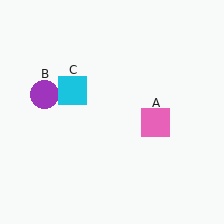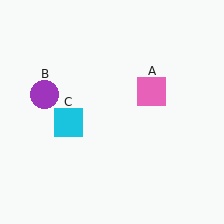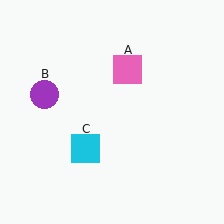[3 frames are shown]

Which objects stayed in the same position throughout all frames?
Purple circle (object B) remained stationary.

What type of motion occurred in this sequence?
The pink square (object A), cyan square (object C) rotated counterclockwise around the center of the scene.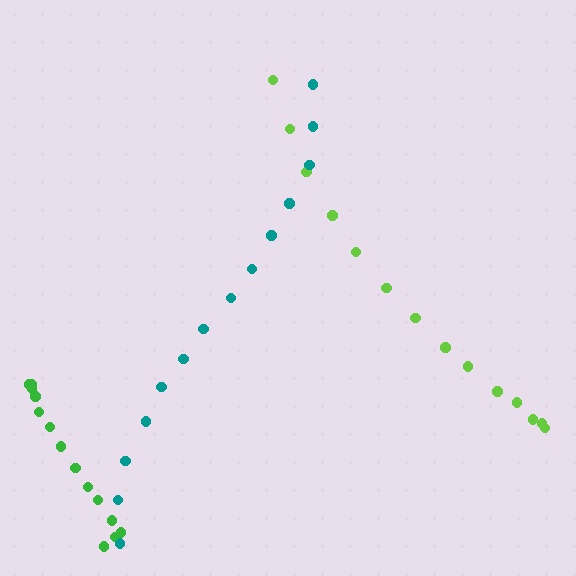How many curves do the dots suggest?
There are 3 distinct paths.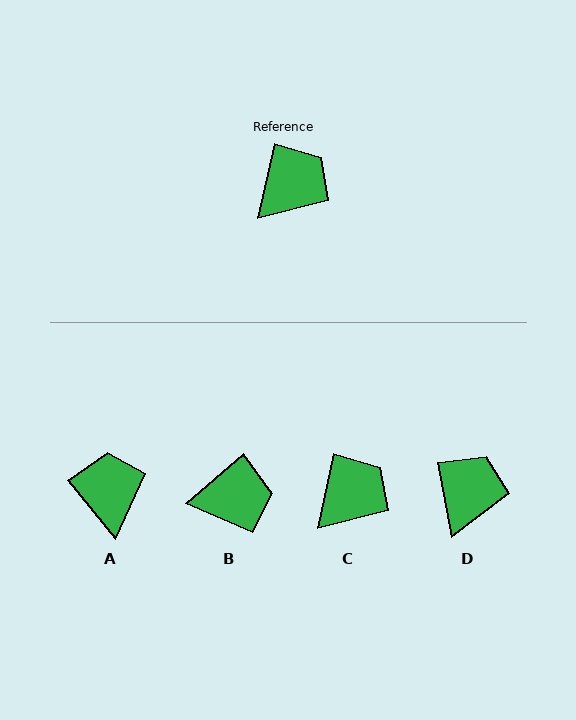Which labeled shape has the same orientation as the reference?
C.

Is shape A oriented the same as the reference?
No, it is off by about 52 degrees.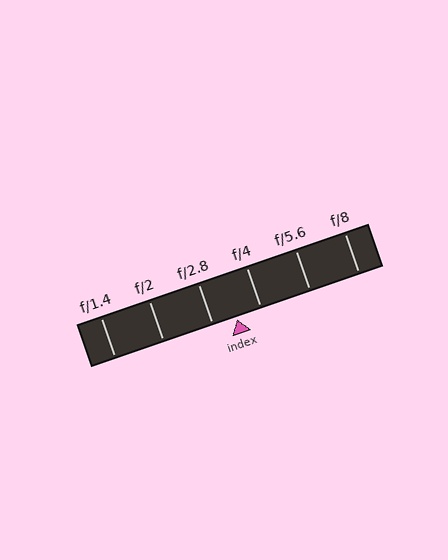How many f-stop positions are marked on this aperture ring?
There are 6 f-stop positions marked.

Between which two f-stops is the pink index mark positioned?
The index mark is between f/2.8 and f/4.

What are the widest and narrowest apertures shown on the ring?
The widest aperture shown is f/1.4 and the narrowest is f/8.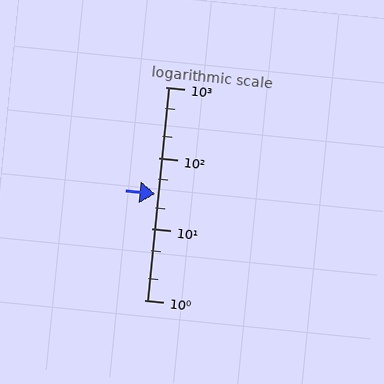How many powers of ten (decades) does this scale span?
The scale spans 3 decades, from 1 to 1000.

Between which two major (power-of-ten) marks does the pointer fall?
The pointer is between 10 and 100.